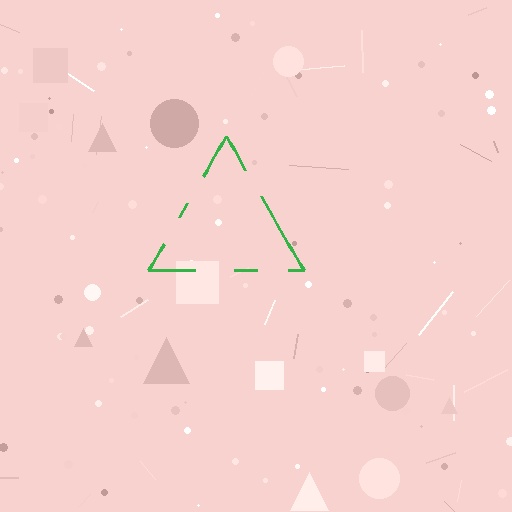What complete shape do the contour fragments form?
The contour fragments form a triangle.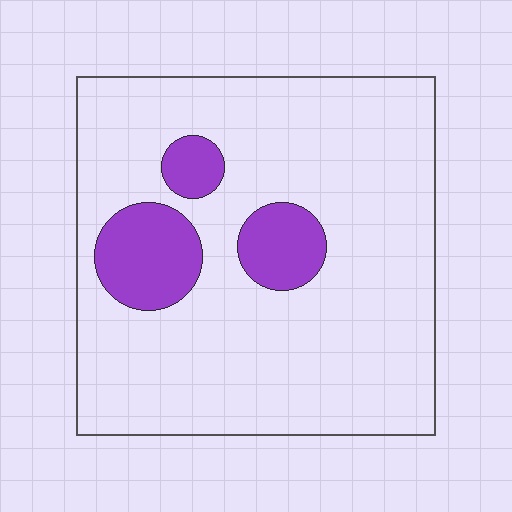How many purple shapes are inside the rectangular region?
3.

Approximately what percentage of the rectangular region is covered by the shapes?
Approximately 15%.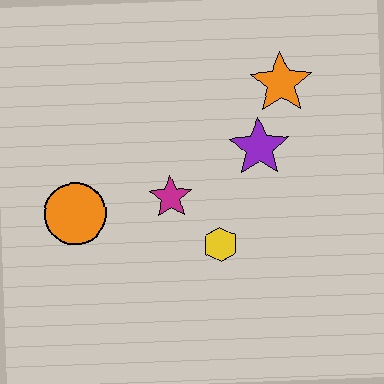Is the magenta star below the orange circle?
No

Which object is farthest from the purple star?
The orange circle is farthest from the purple star.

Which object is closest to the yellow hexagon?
The magenta star is closest to the yellow hexagon.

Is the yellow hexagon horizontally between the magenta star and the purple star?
Yes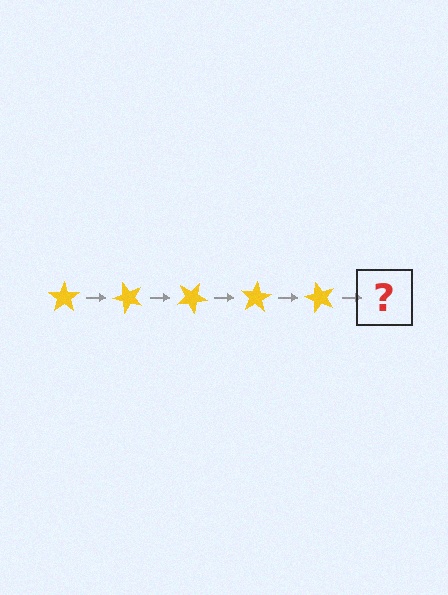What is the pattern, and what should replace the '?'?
The pattern is that the star rotates 50 degrees each step. The '?' should be a yellow star rotated 250 degrees.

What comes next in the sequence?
The next element should be a yellow star rotated 250 degrees.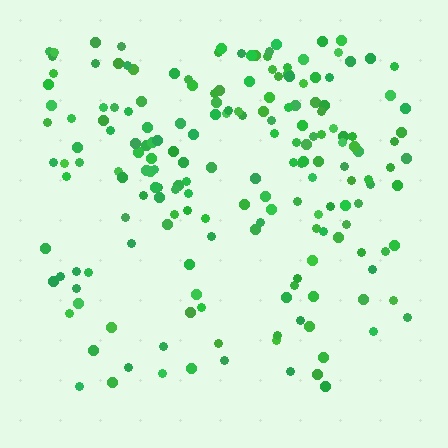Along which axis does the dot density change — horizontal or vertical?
Vertical.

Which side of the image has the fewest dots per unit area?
The bottom.